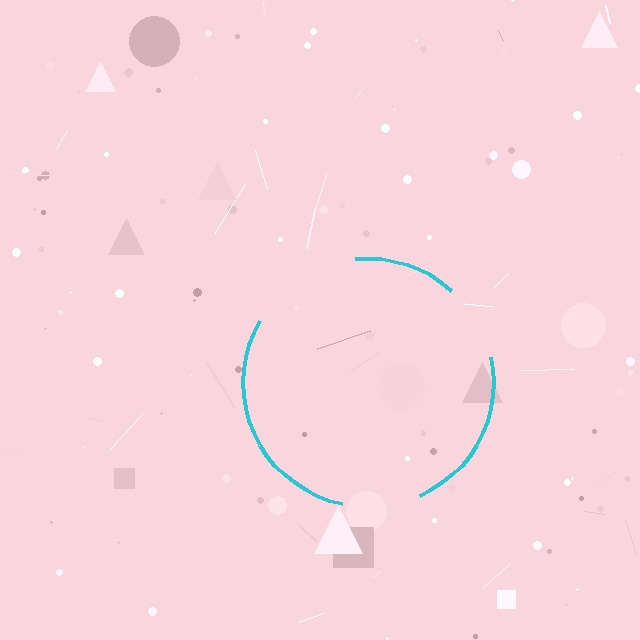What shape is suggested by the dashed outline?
The dashed outline suggests a circle.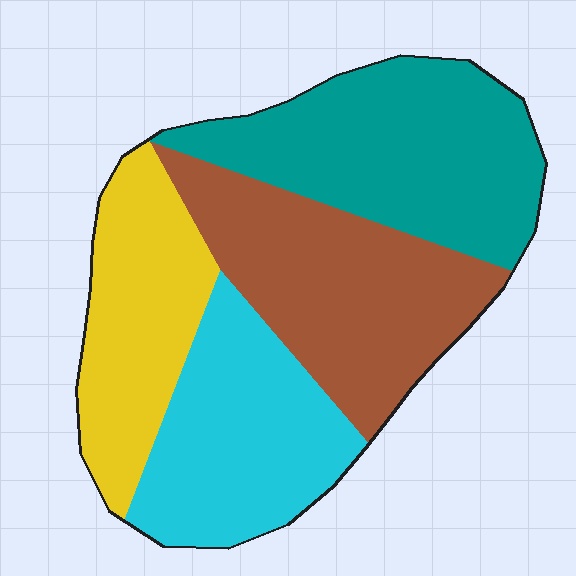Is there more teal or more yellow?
Teal.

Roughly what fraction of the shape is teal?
Teal covers about 30% of the shape.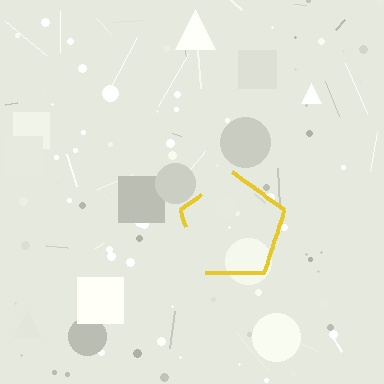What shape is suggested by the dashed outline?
The dashed outline suggests a pentagon.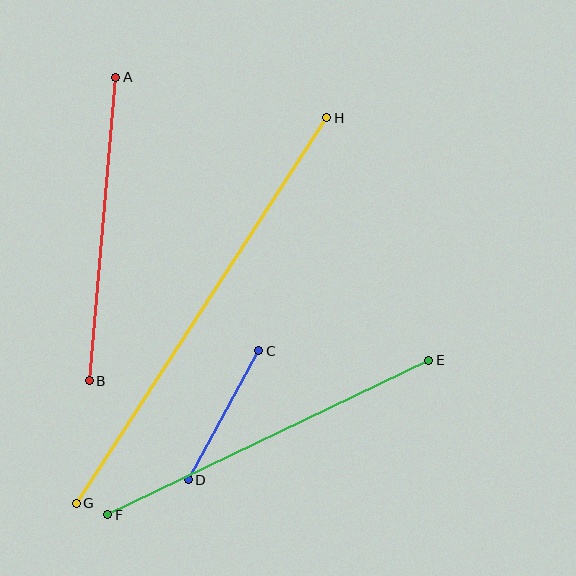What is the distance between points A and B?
The distance is approximately 304 pixels.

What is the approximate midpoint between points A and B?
The midpoint is at approximately (103, 229) pixels.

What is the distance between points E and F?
The distance is approximately 357 pixels.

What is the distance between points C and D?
The distance is approximately 147 pixels.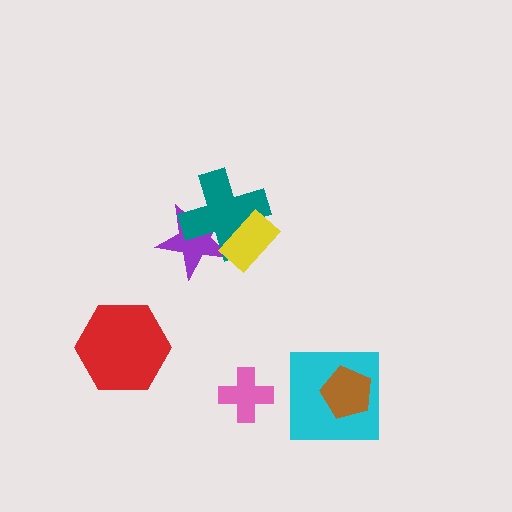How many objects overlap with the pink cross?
0 objects overlap with the pink cross.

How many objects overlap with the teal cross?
2 objects overlap with the teal cross.